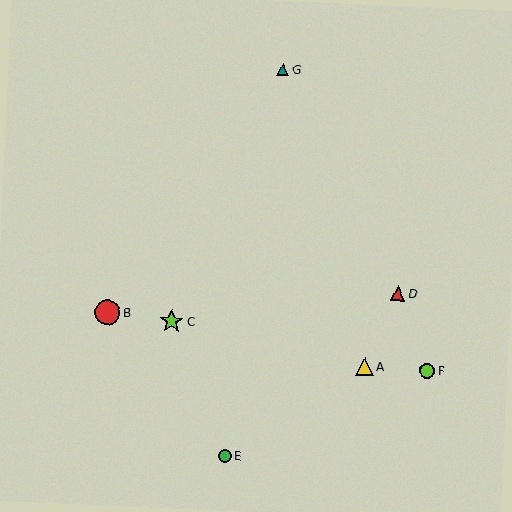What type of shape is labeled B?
Shape B is a red circle.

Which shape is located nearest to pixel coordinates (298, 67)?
The teal triangle (labeled G) at (283, 69) is nearest to that location.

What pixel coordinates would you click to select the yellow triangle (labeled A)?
Click at (365, 366) to select the yellow triangle A.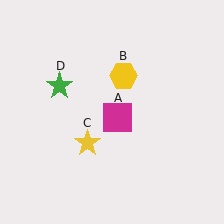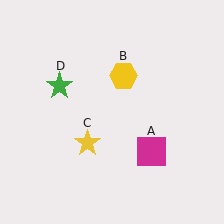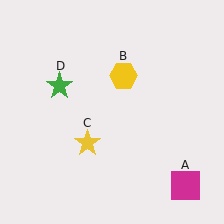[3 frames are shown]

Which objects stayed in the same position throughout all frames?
Yellow hexagon (object B) and yellow star (object C) and green star (object D) remained stationary.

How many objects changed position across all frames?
1 object changed position: magenta square (object A).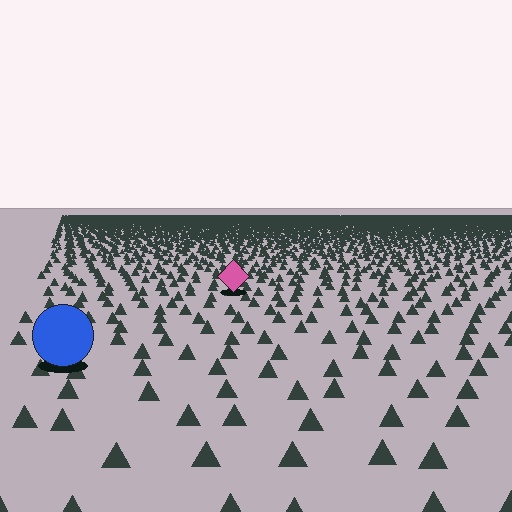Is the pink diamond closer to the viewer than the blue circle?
No. The blue circle is closer — you can tell from the texture gradient: the ground texture is coarser near it.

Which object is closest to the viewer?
The blue circle is closest. The texture marks near it are larger and more spread out.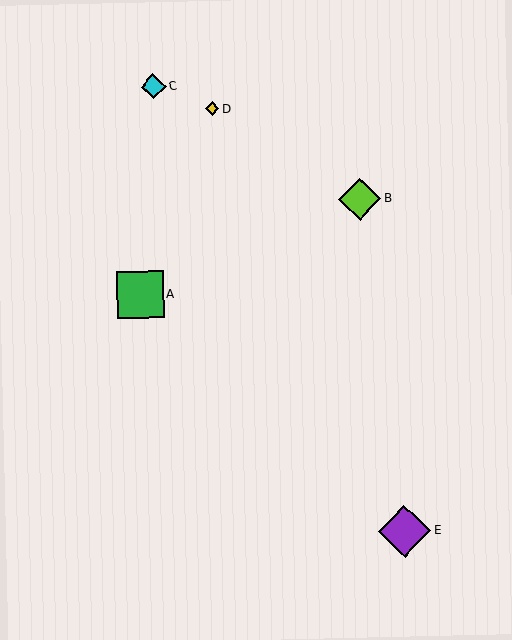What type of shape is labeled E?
Shape E is a purple diamond.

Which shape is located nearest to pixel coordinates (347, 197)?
The lime diamond (labeled B) at (360, 199) is nearest to that location.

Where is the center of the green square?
The center of the green square is at (140, 295).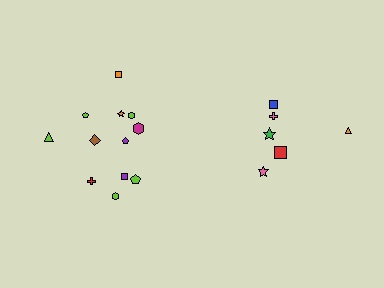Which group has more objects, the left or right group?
The left group.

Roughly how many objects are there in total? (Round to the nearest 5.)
Roughly 20 objects in total.